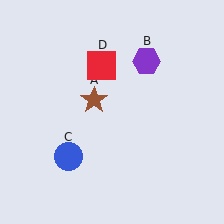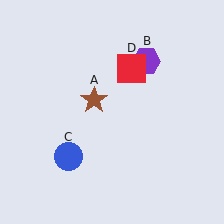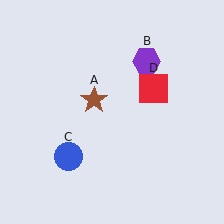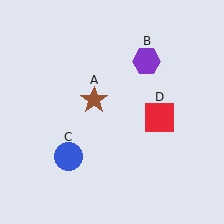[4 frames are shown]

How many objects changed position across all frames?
1 object changed position: red square (object D).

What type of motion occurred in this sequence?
The red square (object D) rotated clockwise around the center of the scene.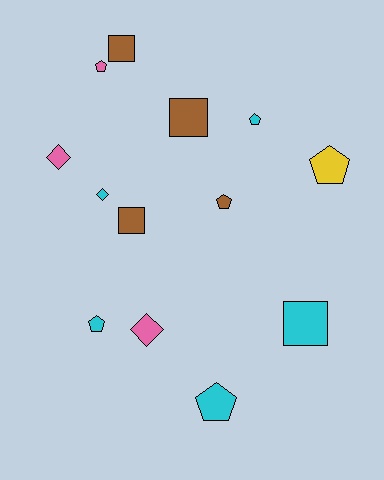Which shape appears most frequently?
Pentagon, with 6 objects.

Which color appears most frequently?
Cyan, with 5 objects.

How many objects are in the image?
There are 13 objects.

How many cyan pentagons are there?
There are 3 cyan pentagons.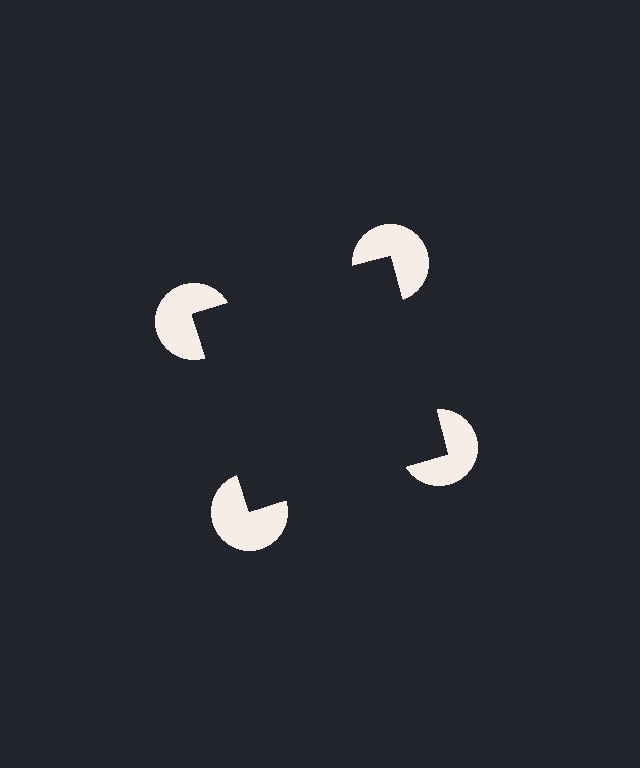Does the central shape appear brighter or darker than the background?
It typically appears slightly darker than the background, even though no actual brightness change is drawn.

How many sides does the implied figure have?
4 sides.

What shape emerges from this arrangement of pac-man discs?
An illusory square — its edges are inferred from the aligned wedge cuts in the pac-man discs, not physically drawn.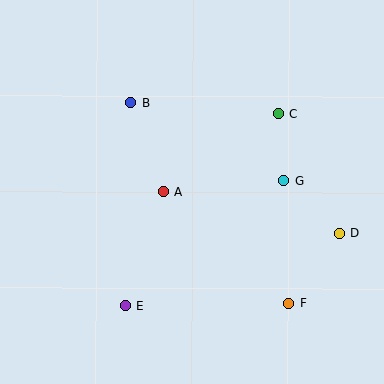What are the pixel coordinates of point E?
Point E is at (125, 305).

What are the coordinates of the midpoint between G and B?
The midpoint between G and B is at (207, 142).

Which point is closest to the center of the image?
Point A at (163, 192) is closest to the center.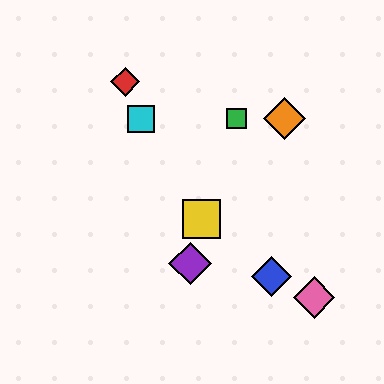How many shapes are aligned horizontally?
3 shapes (the green square, the orange diamond, the cyan square) are aligned horizontally.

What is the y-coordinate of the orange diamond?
The orange diamond is at y≈119.